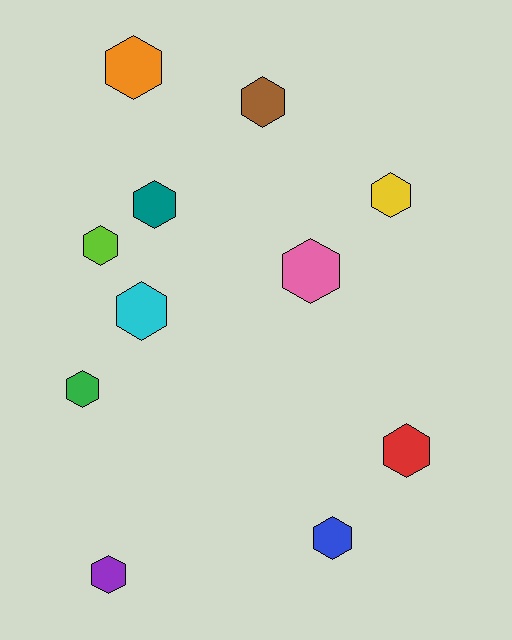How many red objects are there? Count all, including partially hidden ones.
There is 1 red object.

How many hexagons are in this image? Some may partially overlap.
There are 11 hexagons.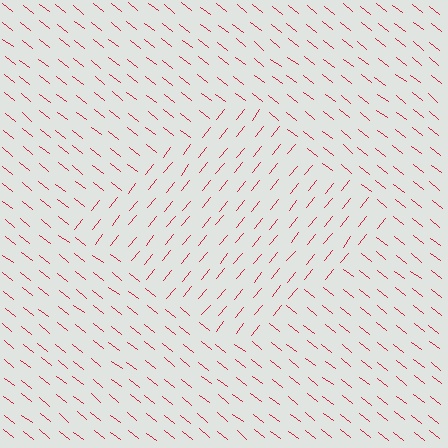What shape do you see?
I see a diamond.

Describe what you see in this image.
The image is filled with small red line segments. A diamond region in the image has lines oriented differently from the surrounding lines, creating a visible texture boundary.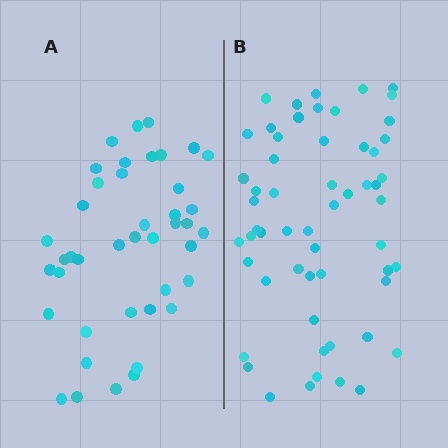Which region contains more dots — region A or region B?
Region B (the right region) has more dots.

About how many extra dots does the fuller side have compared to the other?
Region B has approximately 15 more dots than region A.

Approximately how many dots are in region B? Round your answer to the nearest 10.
About 60 dots. (The exact count is 57, which rounds to 60.)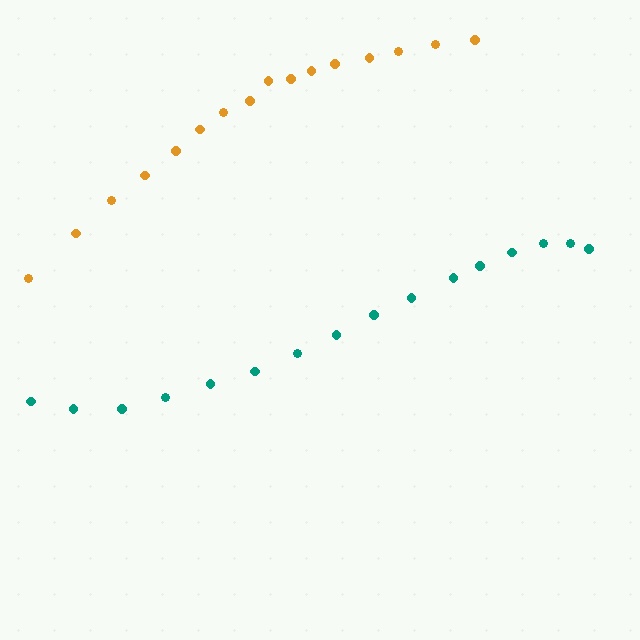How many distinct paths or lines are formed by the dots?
There are 2 distinct paths.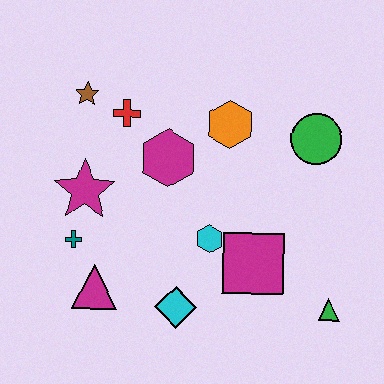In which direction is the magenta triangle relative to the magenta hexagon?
The magenta triangle is below the magenta hexagon.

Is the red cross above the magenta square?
Yes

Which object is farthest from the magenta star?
The green triangle is farthest from the magenta star.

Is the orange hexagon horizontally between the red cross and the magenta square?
Yes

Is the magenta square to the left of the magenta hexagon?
No